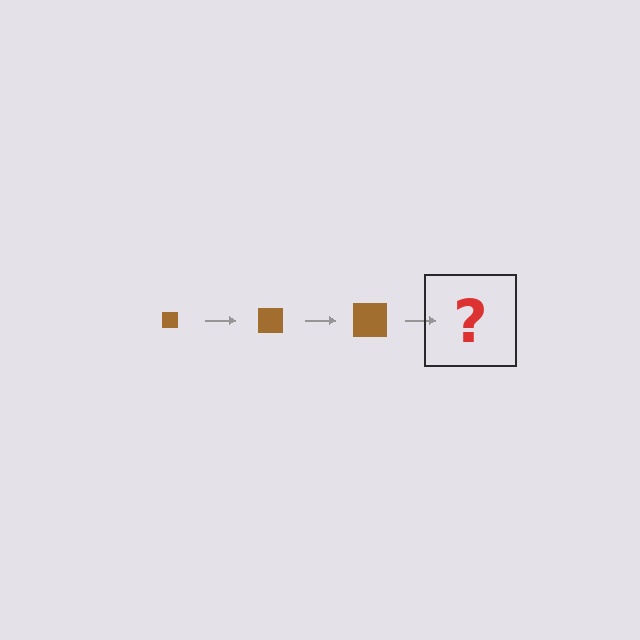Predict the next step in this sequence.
The next step is a brown square, larger than the previous one.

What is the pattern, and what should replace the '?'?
The pattern is that the square gets progressively larger each step. The '?' should be a brown square, larger than the previous one.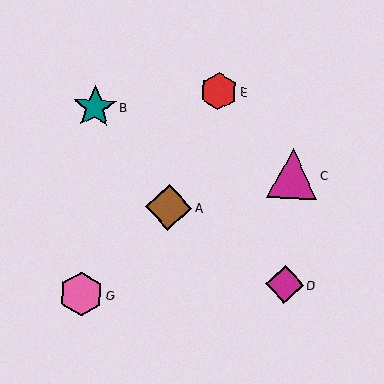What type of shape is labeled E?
Shape E is a red hexagon.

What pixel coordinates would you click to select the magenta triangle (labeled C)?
Click at (292, 174) to select the magenta triangle C.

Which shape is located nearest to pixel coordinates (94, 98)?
The teal star (labeled B) at (95, 107) is nearest to that location.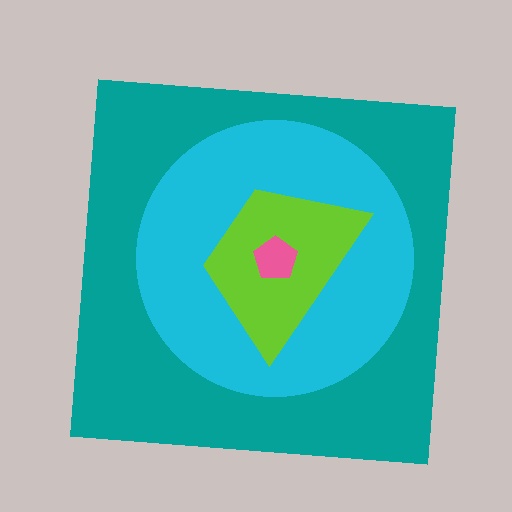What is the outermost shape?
The teal square.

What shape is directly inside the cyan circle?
The lime trapezoid.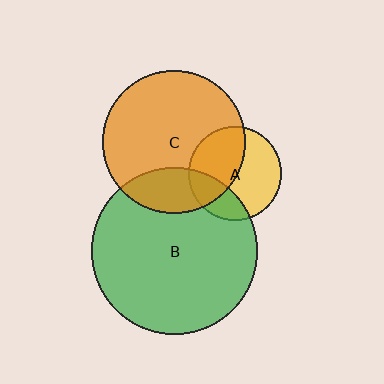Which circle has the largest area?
Circle B (green).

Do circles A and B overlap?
Yes.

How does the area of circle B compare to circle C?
Approximately 1.4 times.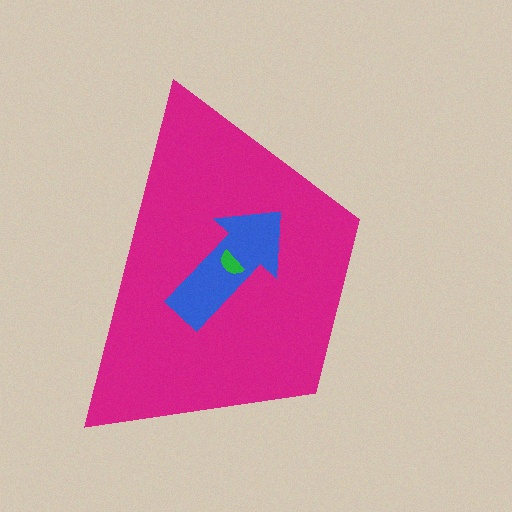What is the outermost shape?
The magenta trapezoid.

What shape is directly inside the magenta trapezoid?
The blue arrow.